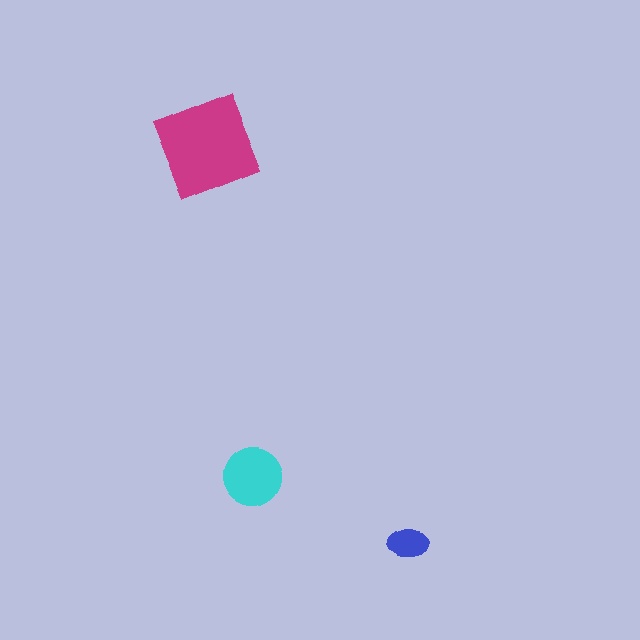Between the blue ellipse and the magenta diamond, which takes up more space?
The magenta diamond.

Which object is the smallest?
The blue ellipse.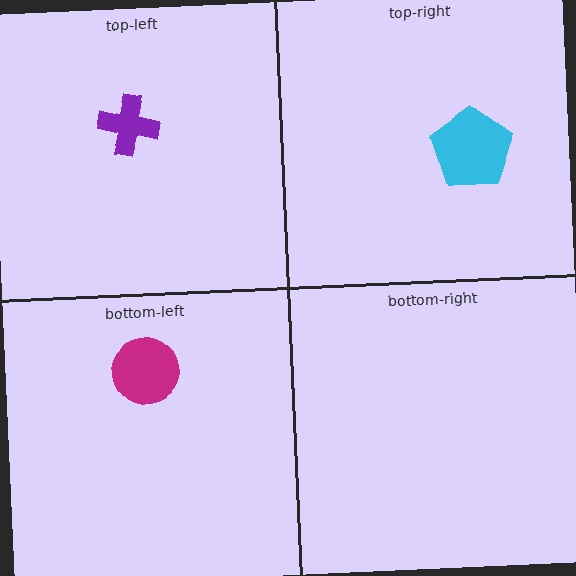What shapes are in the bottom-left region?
The magenta circle.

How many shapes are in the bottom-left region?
1.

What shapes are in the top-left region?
The purple cross.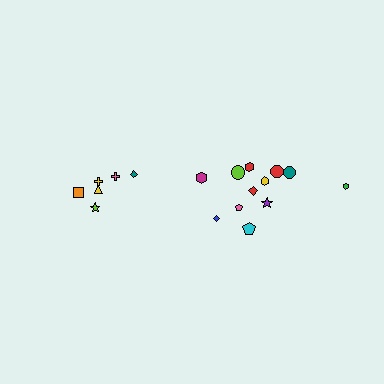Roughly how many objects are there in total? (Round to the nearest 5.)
Roughly 20 objects in total.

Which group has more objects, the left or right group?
The right group.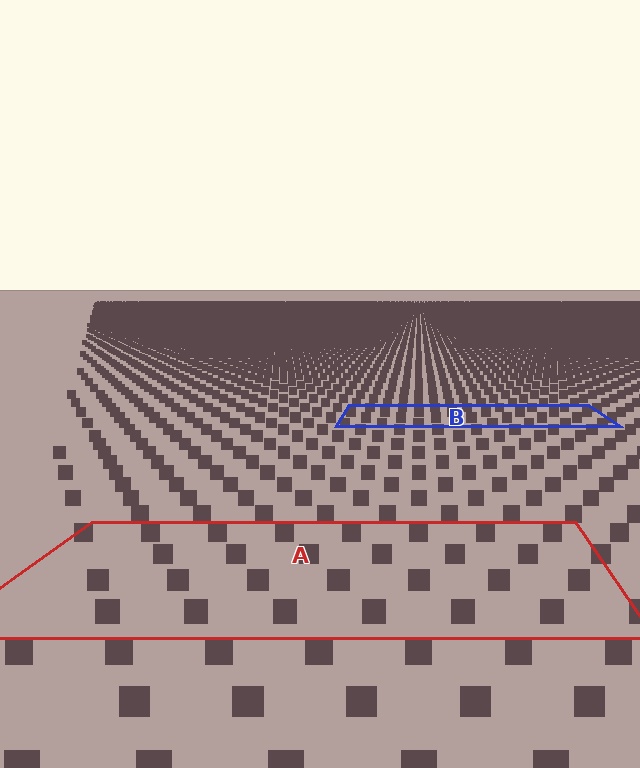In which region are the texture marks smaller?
The texture marks are smaller in region B, because it is farther away.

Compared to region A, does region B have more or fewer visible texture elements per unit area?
Region B has more texture elements per unit area — they are packed more densely because it is farther away.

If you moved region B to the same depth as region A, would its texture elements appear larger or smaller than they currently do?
They would appear larger. At a closer depth, the same texture elements are projected at a bigger on-screen size.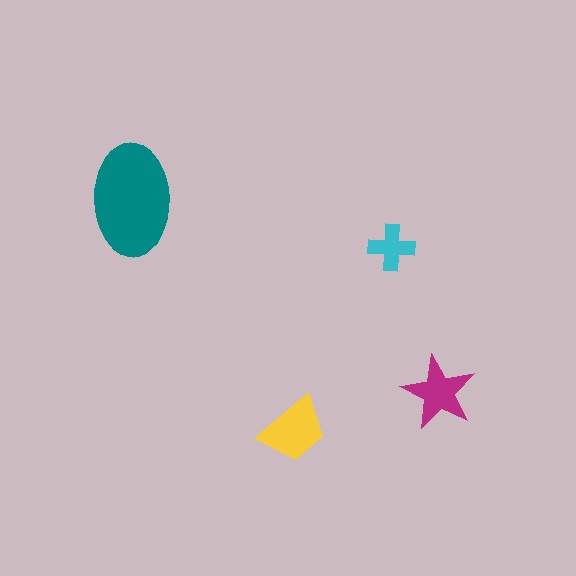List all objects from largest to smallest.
The teal ellipse, the yellow trapezoid, the magenta star, the cyan cross.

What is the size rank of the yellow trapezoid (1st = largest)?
2nd.